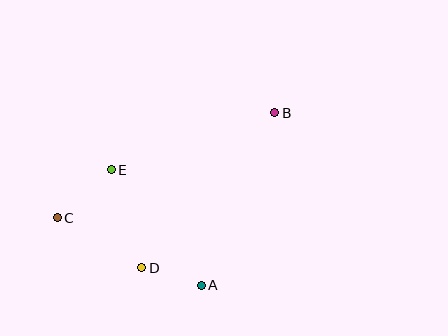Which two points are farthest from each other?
Points B and C are farthest from each other.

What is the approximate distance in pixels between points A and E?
The distance between A and E is approximately 146 pixels.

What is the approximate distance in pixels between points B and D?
The distance between B and D is approximately 205 pixels.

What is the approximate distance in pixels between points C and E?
The distance between C and E is approximately 72 pixels.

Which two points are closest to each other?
Points A and D are closest to each other.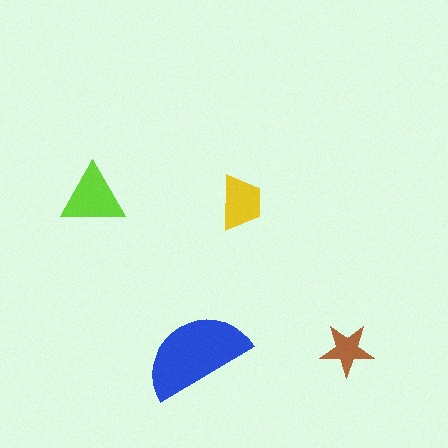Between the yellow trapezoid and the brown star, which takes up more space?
The yellow trapezoid.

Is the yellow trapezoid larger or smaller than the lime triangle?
Smaller.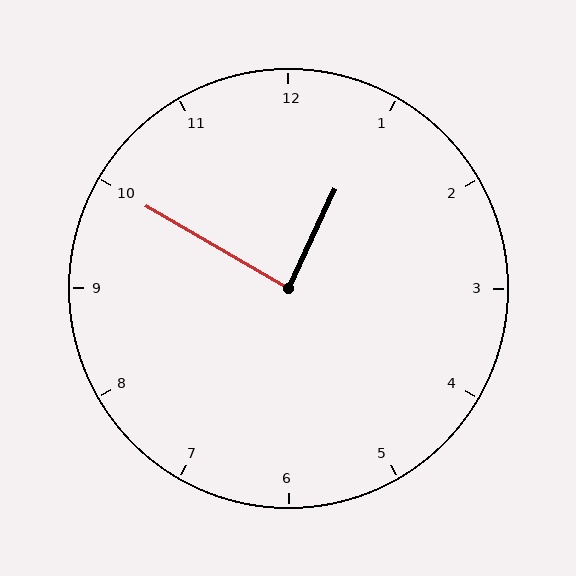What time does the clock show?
12:50.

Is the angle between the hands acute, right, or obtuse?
It is right.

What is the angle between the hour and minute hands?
Approximately 85 degrees.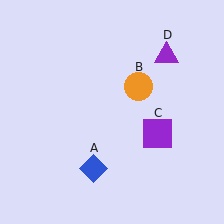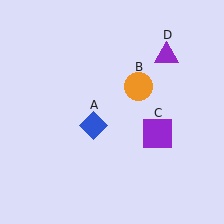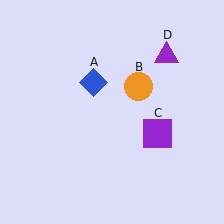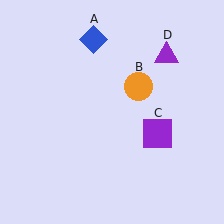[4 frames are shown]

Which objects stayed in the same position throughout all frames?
Orange circle (object B) and purple square (object C) and purple triangle (object D) remained stationary.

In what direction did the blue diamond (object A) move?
The blue diamond (object A) moved up.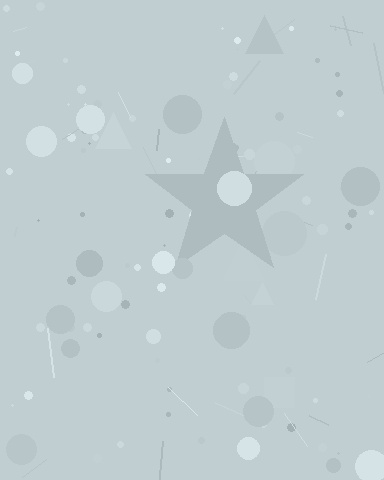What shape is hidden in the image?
A star is hidden in the image.